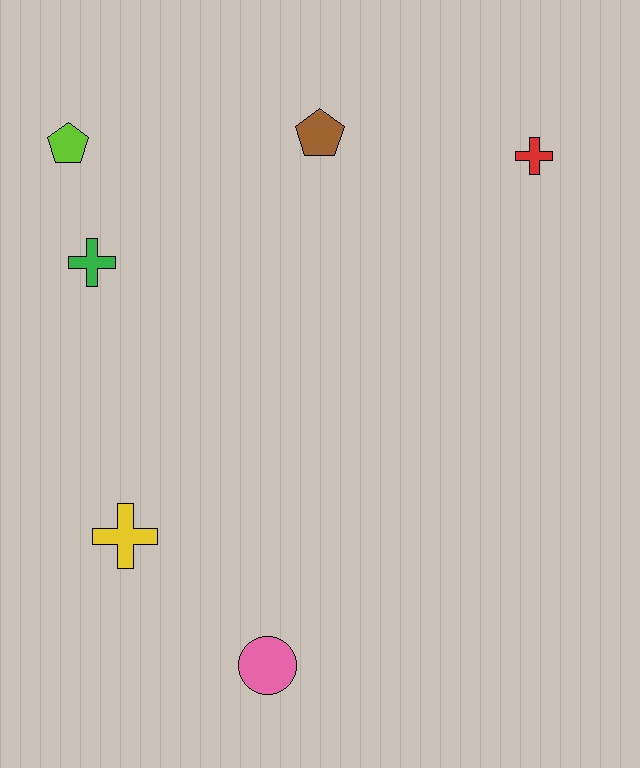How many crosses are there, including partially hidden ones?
There are 3 crosses.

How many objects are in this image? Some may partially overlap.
There are 6 objects.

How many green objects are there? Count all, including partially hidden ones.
There is 1 green object.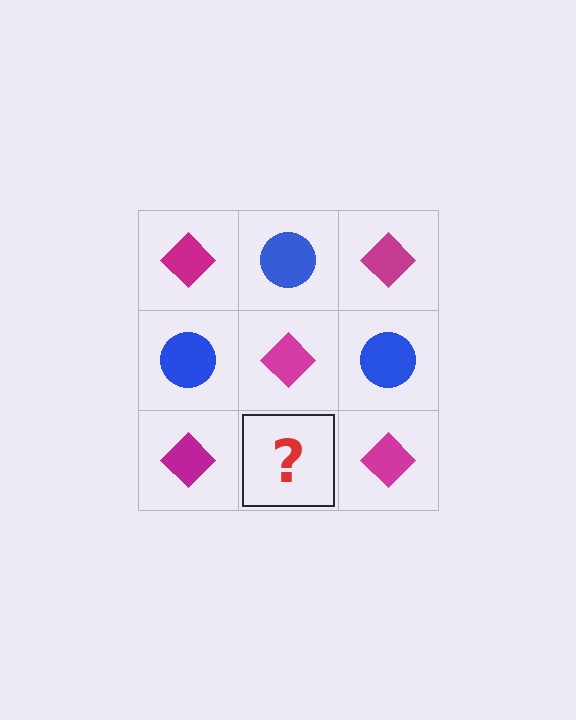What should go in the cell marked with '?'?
The missing cell should contain a blue circle.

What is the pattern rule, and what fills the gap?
The rule is that it alternates magenta diamond and blue circle in a checkerboard pattern. The gap should be filled with a blue circle.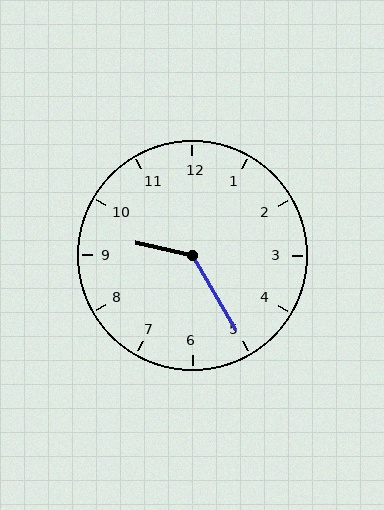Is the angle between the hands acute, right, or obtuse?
It is obtuse.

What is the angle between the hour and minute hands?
Approximately 132 degrees.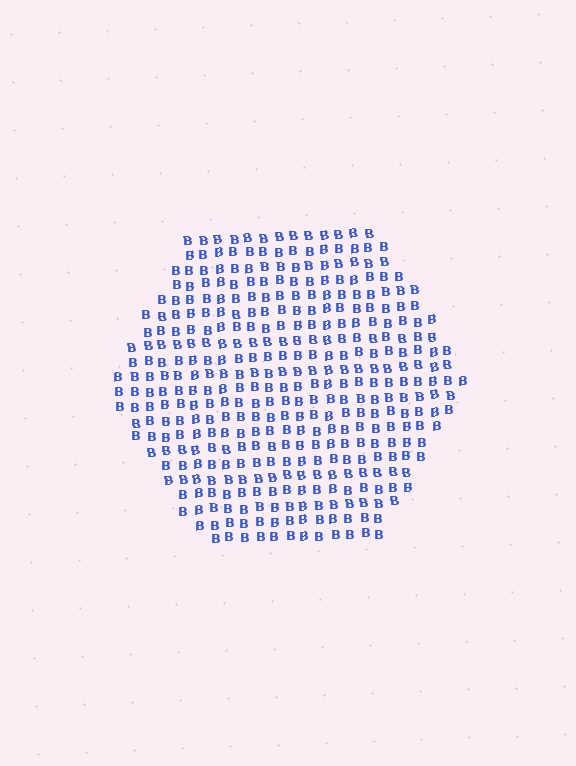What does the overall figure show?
The overall figure shows a hexagon.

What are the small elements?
The small elements are letter B's.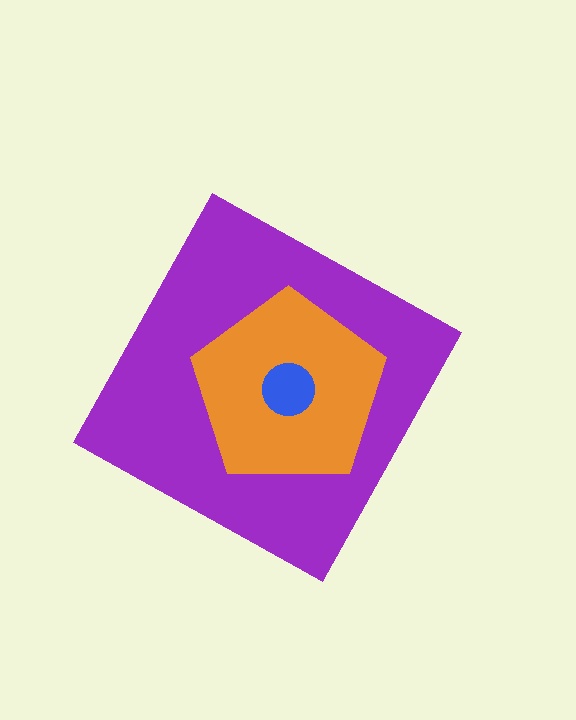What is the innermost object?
The blue circle.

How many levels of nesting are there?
3.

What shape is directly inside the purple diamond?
The orange pentagon.